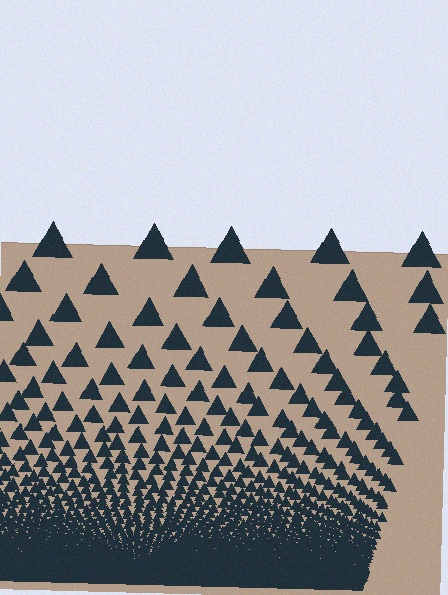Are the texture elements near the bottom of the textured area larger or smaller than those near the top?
Smaller. The gradient is inverted — elements near the bottom are smaller and denser.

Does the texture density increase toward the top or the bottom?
Density increases toward the bottom.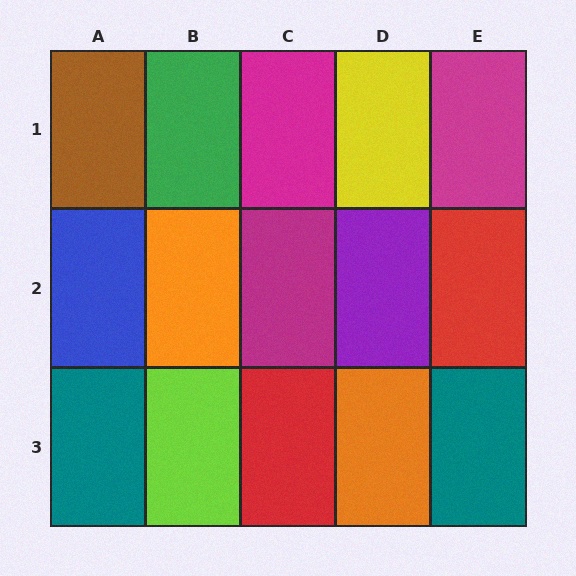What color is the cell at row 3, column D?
Orange.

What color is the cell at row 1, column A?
Brown.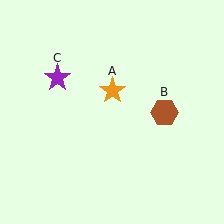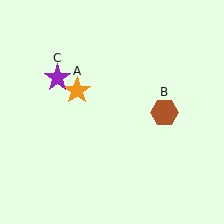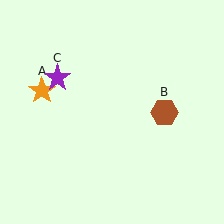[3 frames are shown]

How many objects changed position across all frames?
1 object changed position: orange star (object A).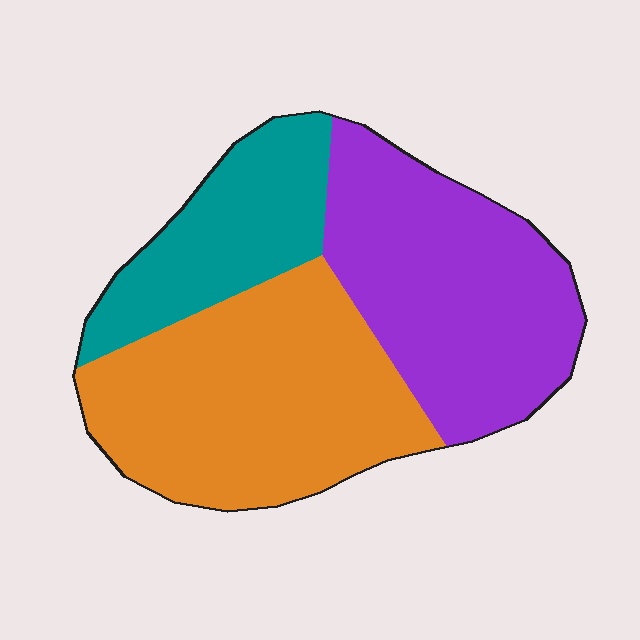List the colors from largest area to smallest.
From largest to smallest: orange, purple, teal.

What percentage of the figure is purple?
Purple covers roughly 35% of the figure.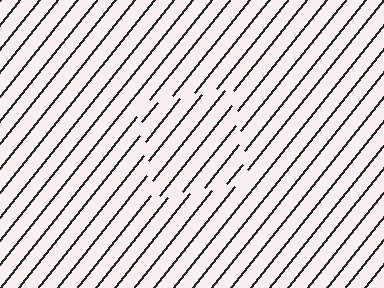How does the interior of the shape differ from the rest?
The interior of the shape contains the same grating, shifted by half a period — the contour is defined by the phase discontinuity where line-ends from the inner and outer gratings abut.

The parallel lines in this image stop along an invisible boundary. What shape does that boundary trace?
An illusory square. The interior of the shape contains the same grating, shifted by half a period — the contour is defined by the phase discontinuity where line-ends from the inner and outer gratings abut.